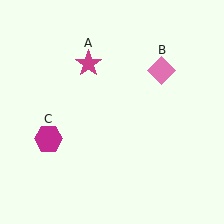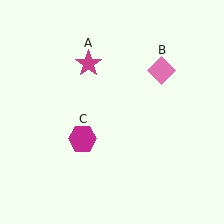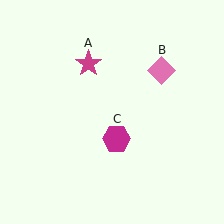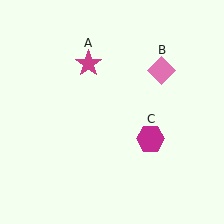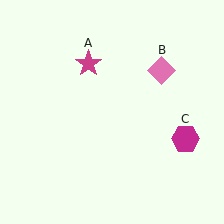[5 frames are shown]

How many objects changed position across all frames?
1 object changed position: magenta hexagon (object C).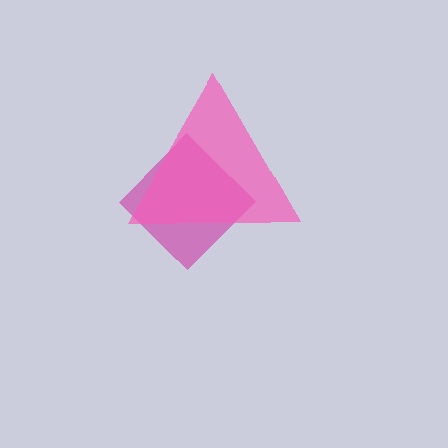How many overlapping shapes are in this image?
There are 2 overlapping shapes in the image.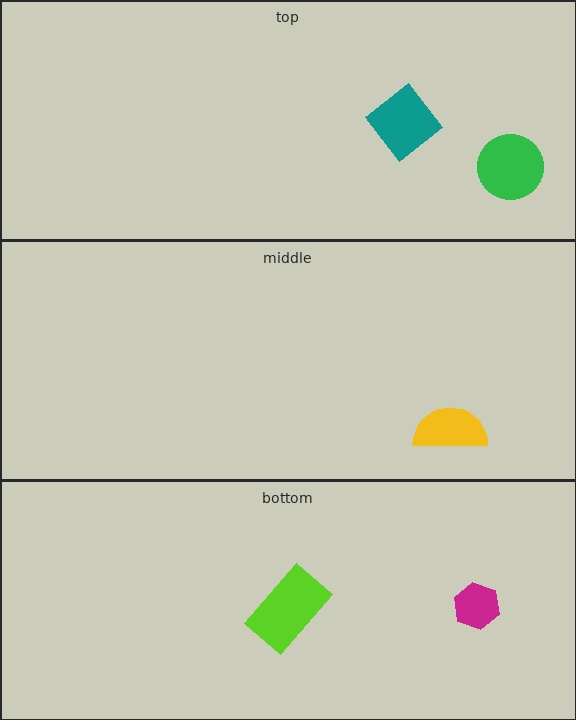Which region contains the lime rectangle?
The bottom region.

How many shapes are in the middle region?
1.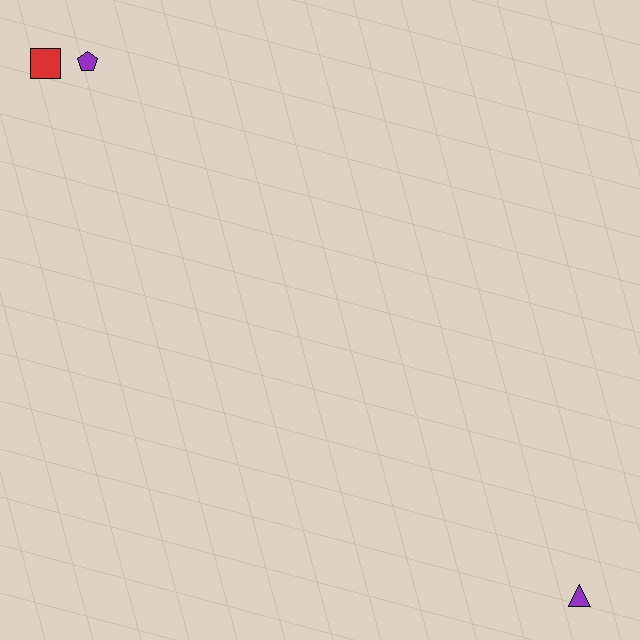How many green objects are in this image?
There are no green objects.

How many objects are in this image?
There are 3 objects.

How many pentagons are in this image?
There is 1 pentagon.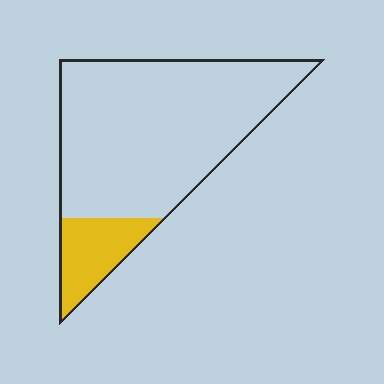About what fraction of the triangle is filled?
About one sixth (1/6).